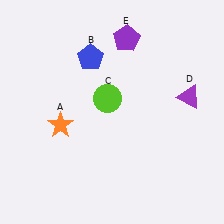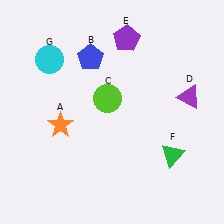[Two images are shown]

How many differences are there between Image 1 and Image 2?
There are 2 differences between the two images.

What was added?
A green triangle (F), a cyan circle (G) were added in Image 2.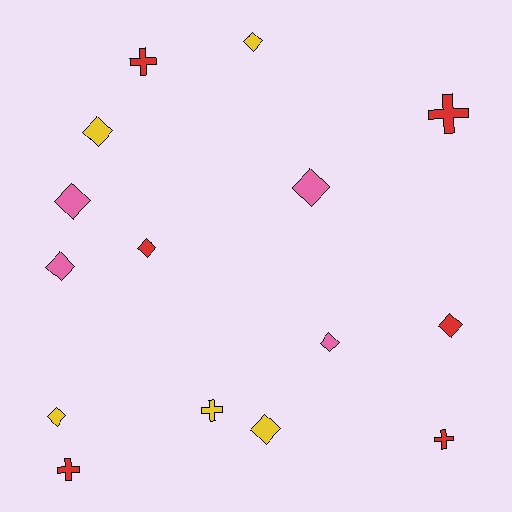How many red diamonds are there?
There are 2 red diamonds.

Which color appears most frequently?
Red, with 6 objects.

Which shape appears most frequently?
Diamond, with 10 objects.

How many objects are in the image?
There are 15 objects.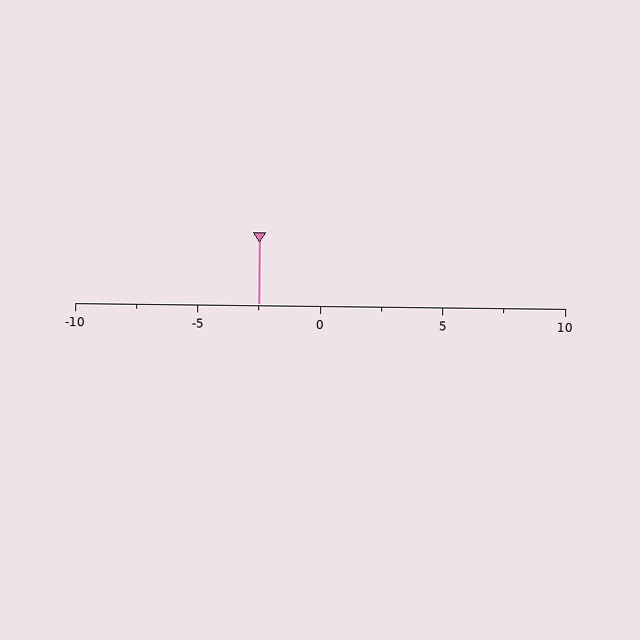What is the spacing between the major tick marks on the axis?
The major ticks are spaced 5 apart.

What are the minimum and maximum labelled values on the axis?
The axis runs from -10 to 10.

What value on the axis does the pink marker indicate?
The marker indicates approximately -2.5.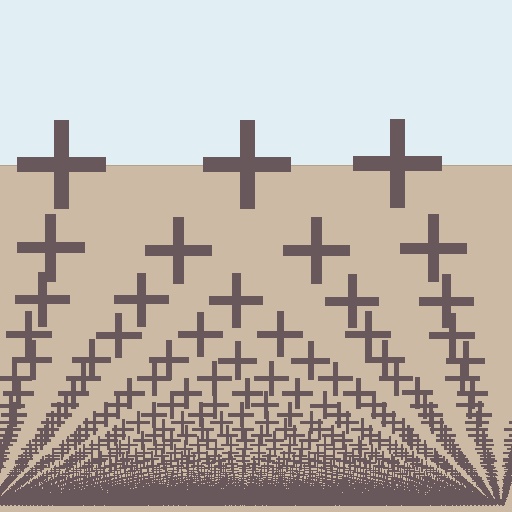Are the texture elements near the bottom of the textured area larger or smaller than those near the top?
Smaller. The gradient is inverted — elements near the bottom are smaller and denser.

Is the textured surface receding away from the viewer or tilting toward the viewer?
The surface appears to tilt toward the viewer. Texture elements get larger and sparser toward the top.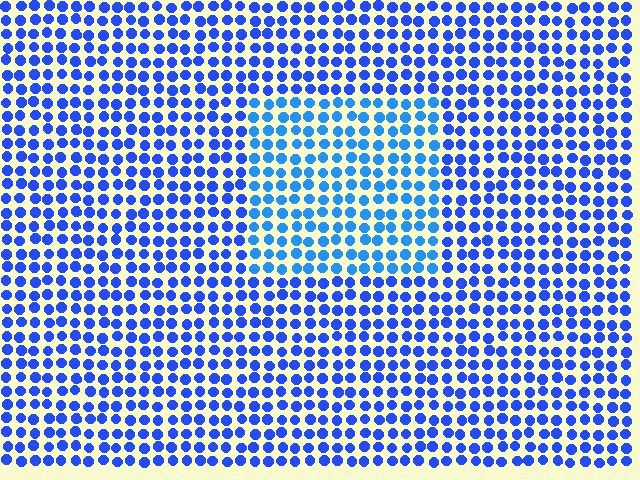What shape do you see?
I see a rectangle.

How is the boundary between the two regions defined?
The boundary is defined purely by a slight shift in hue (about 22 degrees). Spacing, size, and orientation are identical on both sides.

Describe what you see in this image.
The image is filled with small blue elements in a uniform arrangement. A rectangle-shaped region is visible where the elements are tinted to a slightly different hue, forming a subtle color boundary.